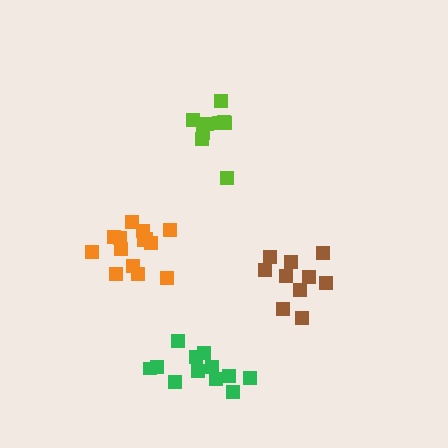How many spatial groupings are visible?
There are 4 spatial groupings.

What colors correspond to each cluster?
The clusters are colored: brown, orange, lime, green.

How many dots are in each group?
Group 1: 10 dots, Group 2: 14 dots, Group 3: 9 dots, Group 4: 12 dots (45 total).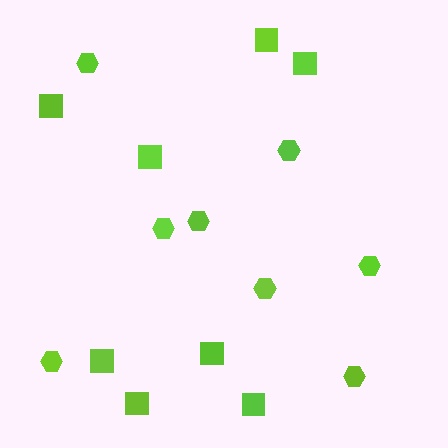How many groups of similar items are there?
There are 2 groups: one group of squares (8) and one group of hexagons (8).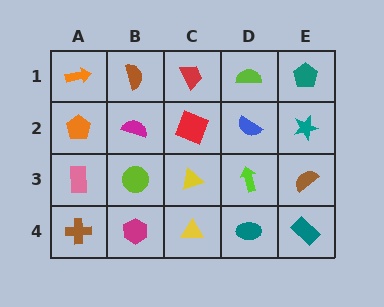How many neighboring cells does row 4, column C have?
3.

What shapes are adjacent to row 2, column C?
A red trapezoid (row 1, column C), a yellow triangle (row 3, column C), a magenta semicircle (row 2, column B), a blue semicircle (row 2, column D).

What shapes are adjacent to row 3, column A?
An orange pentagon (row 2, column A), a brown cross (row 4, column A), a lime circle (row 3, column B).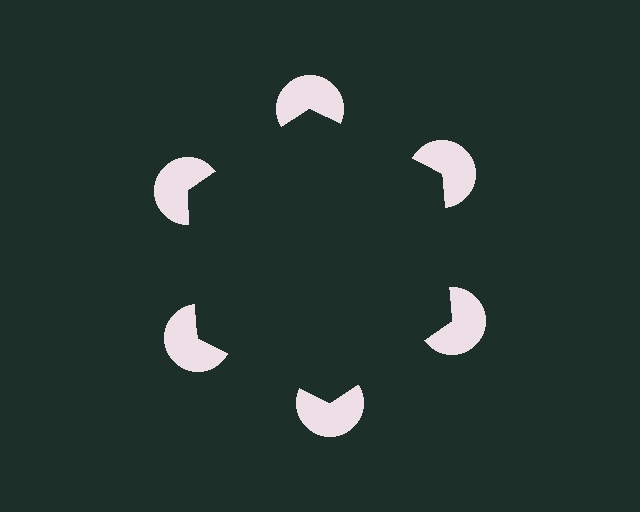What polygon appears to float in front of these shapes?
An illusory hexagon — its edges are inferred from the aligned wedge cuts in the pac-man discs, not physically drawn.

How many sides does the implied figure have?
6 sides.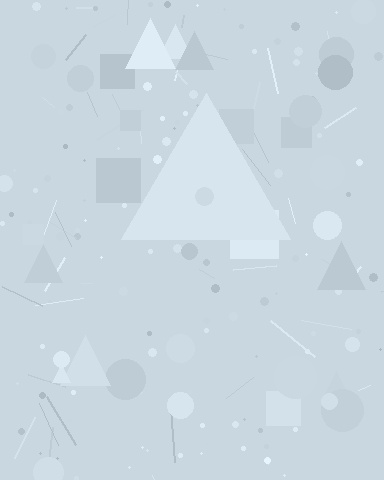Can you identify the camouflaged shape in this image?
The camouflaged shape is a triangle.